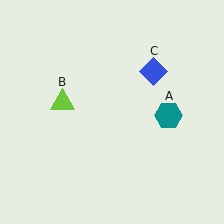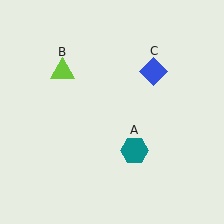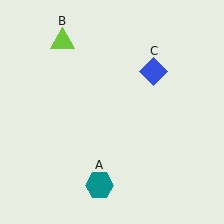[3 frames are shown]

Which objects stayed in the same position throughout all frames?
Blue diamond (object C) remained stationary.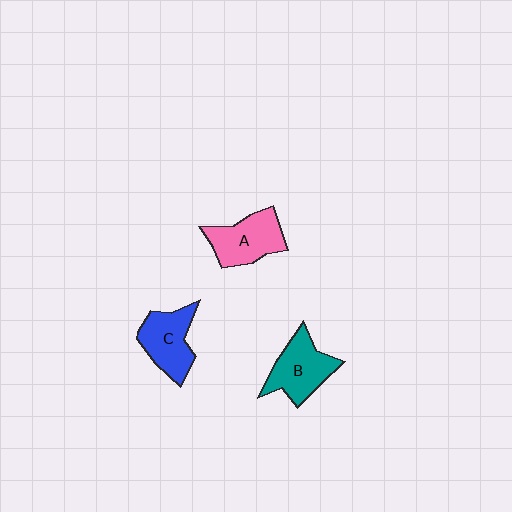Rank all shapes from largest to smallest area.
From largest to smallest: B (teal), A (pink), C (blue).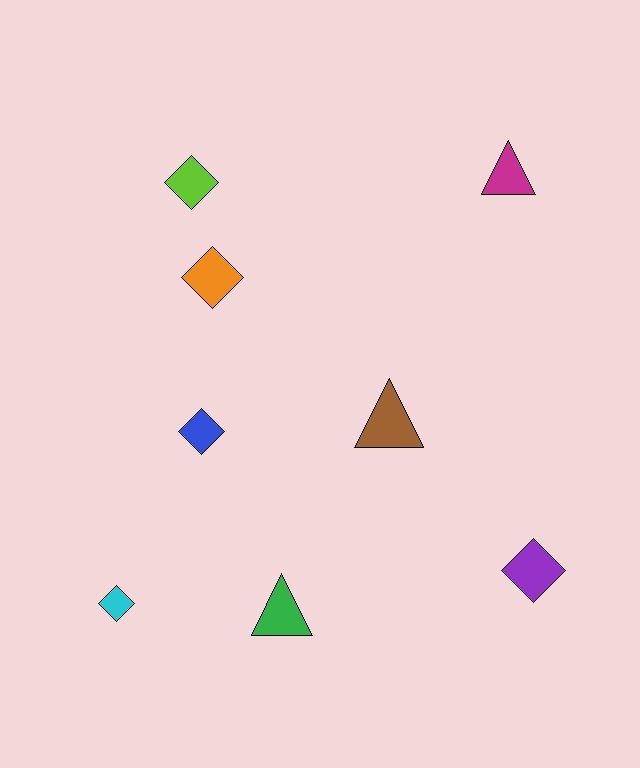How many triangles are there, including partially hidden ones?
There are 3 triangles.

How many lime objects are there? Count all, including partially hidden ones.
There is 1 lime object.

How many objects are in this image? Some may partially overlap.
There are 8 objects.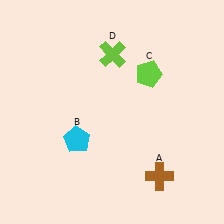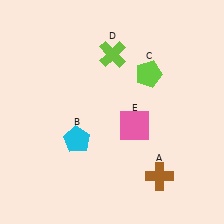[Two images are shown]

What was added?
A pink square (E) was added in Image 2.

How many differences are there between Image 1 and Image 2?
There is 1 difference between the two images.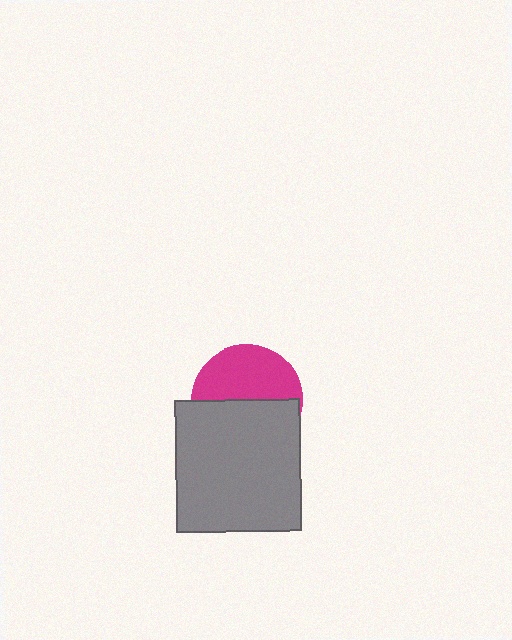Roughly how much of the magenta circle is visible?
About half of it is visible (roughly 49%).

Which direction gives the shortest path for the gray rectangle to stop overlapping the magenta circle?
Moving down gives the shortest separation.